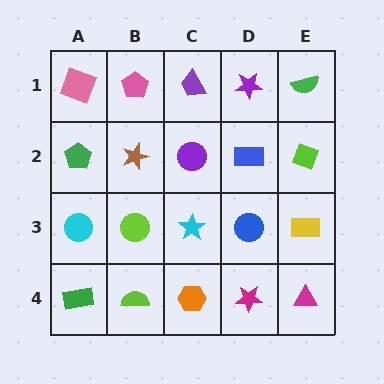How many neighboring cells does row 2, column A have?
3.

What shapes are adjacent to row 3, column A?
A green pentagon (row 2, column A), a green rectangle (row 4, column A), a lime circle (row 3, column B).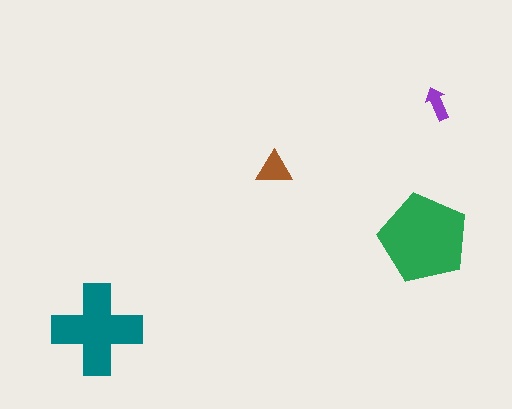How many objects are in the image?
There are 4 objects in the image.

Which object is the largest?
The green pentagon.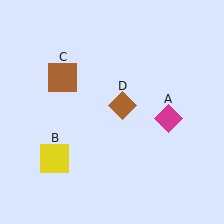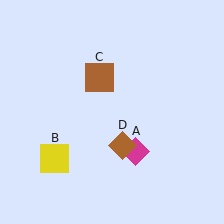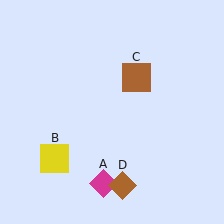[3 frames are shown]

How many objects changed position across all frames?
3 objects changed position: magenta diamond (object A), brown square (object C), brown diamond (object D).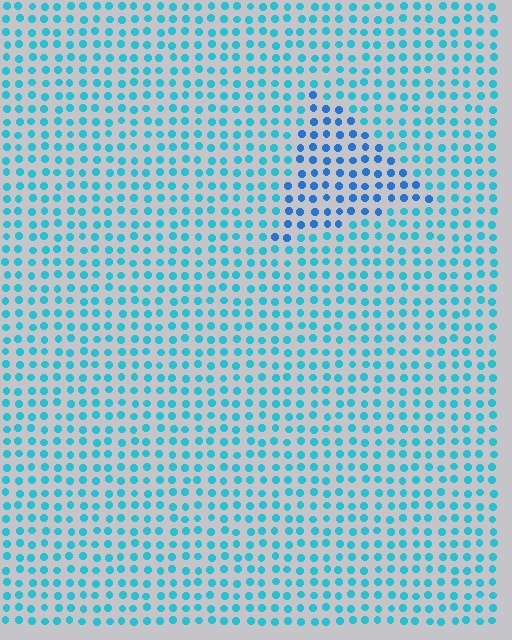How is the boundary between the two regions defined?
The boundary is defined purely by a slight shift in hue (about 27 degrees). Spacing, size, and orientation are identical on both sides.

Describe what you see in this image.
The image is filled with small cyan elements in a uniform arrangement. A triangle-shaped region is visible where the elements are tinted to a slightly different hue, forming a subtle color boundary.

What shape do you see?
I see a triangle.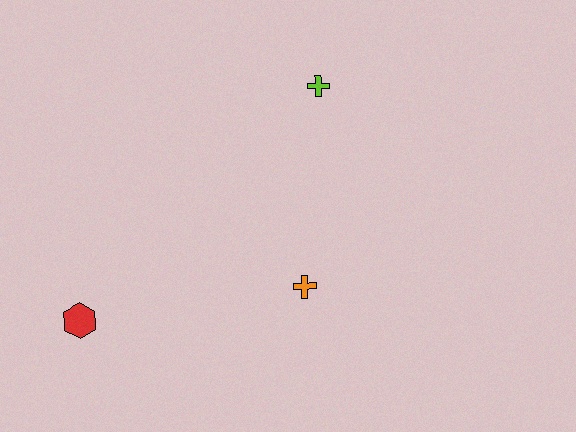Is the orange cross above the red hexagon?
Yes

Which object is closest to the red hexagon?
The orange cross is closest to the red hexagon.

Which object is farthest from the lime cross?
The red hexagon is farthest from the lime cross.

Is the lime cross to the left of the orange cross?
No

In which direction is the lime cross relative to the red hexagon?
The lime cross is to the right of the red hexagon.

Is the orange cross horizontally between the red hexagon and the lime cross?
Yes